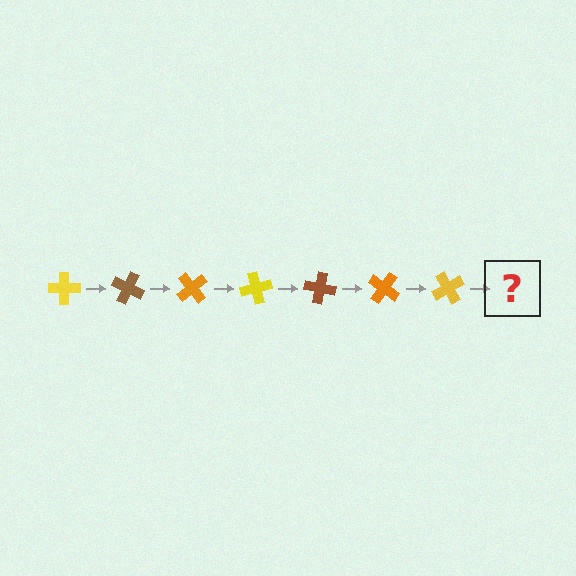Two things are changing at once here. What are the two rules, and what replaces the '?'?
The two rules are that it rotates 25 degrees each step and the color cycles through yellow, brown, and orange. The '?' should be a brown cross, rotated 175 degrees from the start.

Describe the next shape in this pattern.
It should be a brown cross, rotated 175 degrees from the start.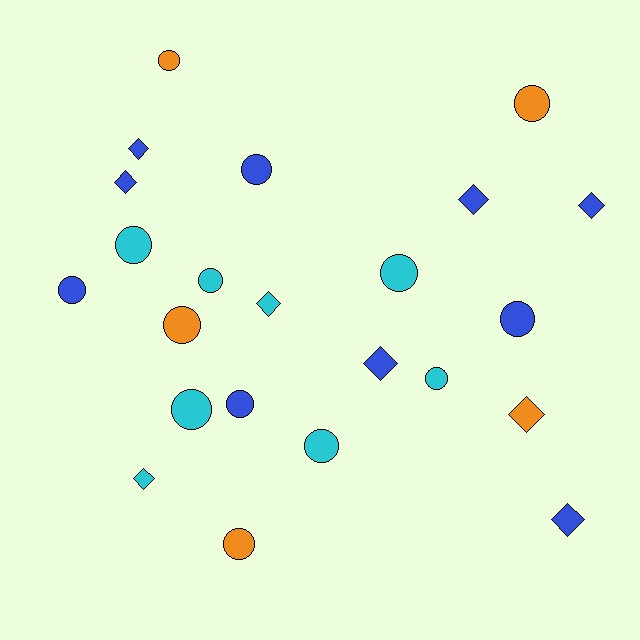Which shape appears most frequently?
Circle, with 14 objects.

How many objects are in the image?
There are 23 objects.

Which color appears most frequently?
Blue, with 10 objects.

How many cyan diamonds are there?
There are 2 cyan diamonds.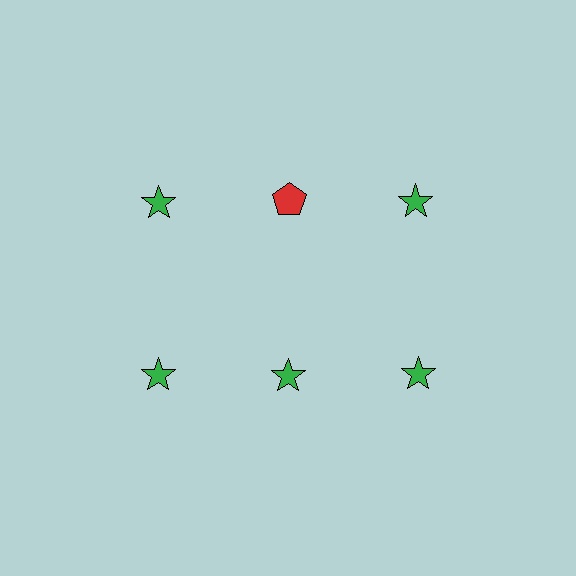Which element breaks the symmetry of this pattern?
The red pentagon in the top row, second from left column breaks the symmetry. All other shapes are green stars.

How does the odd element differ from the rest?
It differs in both color (red instead of green) and shape (pentagon instead of star).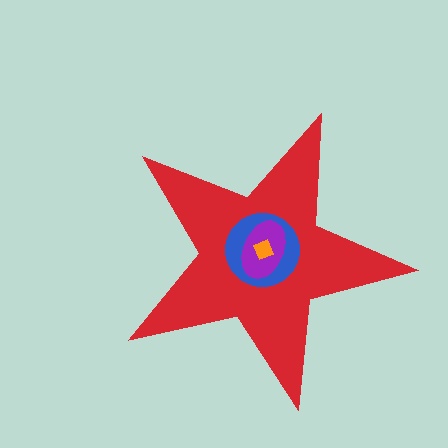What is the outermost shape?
The red star.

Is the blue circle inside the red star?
Yes.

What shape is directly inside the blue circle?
The purple ellipse.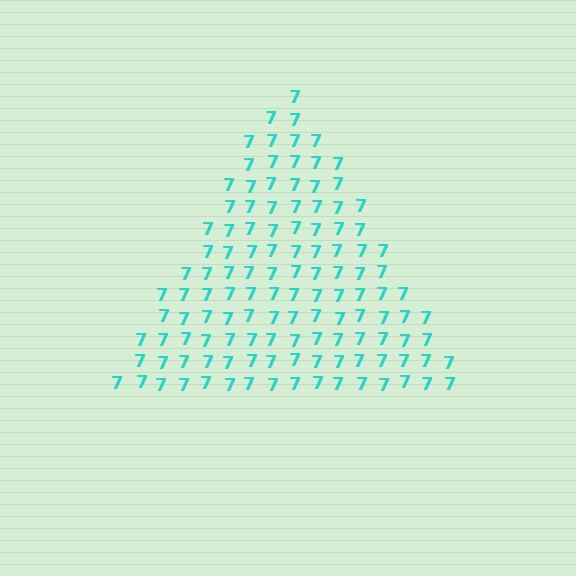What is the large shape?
The large shape is a triangle.